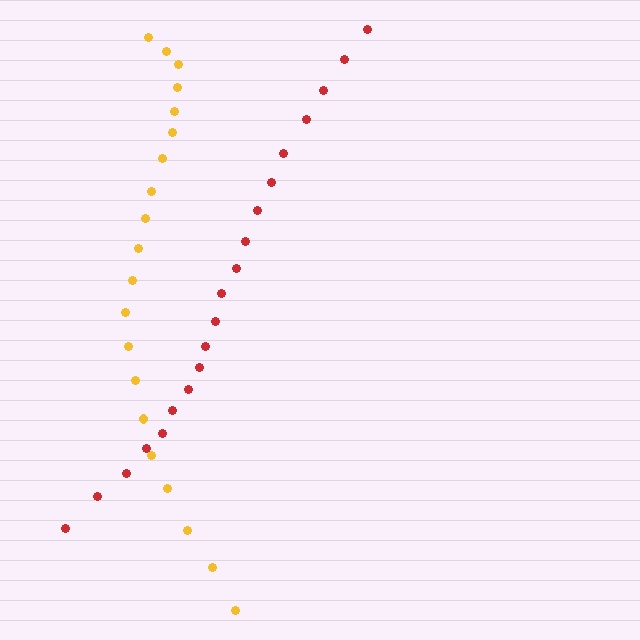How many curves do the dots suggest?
There are 2 distinct paths.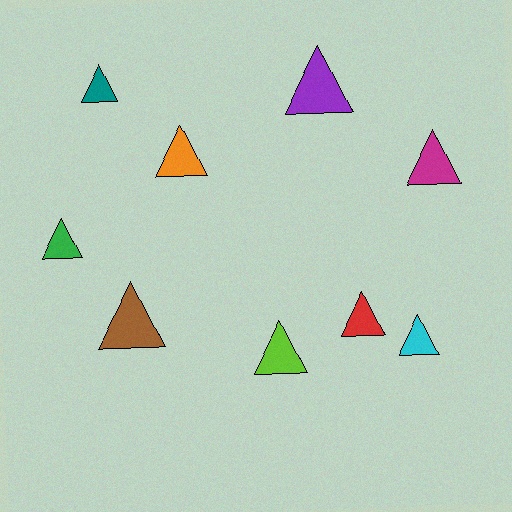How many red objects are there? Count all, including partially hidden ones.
There is 1 red object.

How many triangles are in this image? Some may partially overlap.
There are 9 triangles.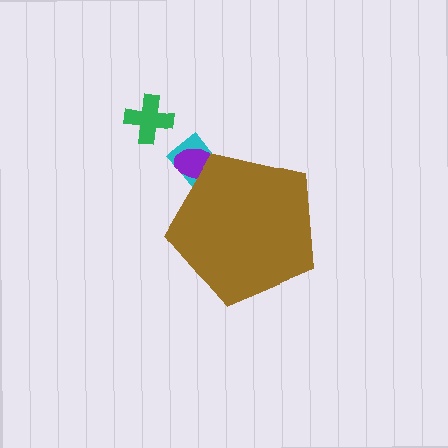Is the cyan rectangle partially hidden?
Yes, the cyan rectangle is partially hidden behind the brown pentagon.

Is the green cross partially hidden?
No, the green cross is fully visible.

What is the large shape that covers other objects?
A brown pentagon.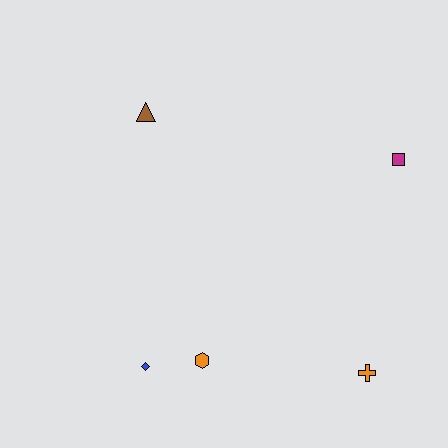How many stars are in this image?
There are no stars.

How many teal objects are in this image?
There are no teal objects.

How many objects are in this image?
There are 5 objects.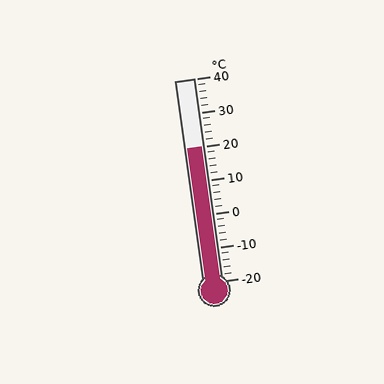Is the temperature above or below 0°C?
The temperature is above 0°C.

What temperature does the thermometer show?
The thermometer shows approximately 20°C.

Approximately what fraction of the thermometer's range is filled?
The thermometer is filled to approximately 65% of its range.